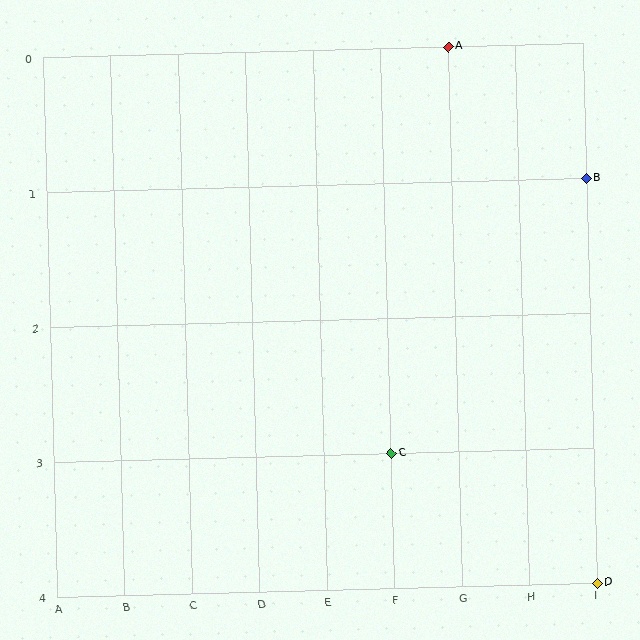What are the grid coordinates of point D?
Point D is at grid coordinates (I, 4).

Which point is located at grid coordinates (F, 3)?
Point C is at (F, 3).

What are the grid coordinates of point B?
Point B is at grid coordinates (I, 1).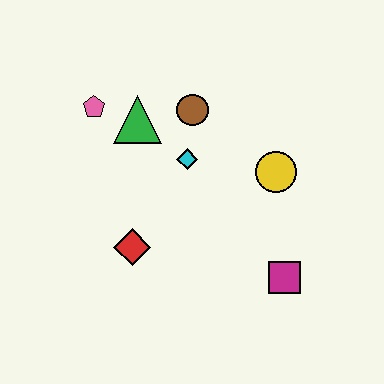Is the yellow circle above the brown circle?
No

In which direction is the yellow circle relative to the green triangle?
The yellow circle is to the right of the green triangle.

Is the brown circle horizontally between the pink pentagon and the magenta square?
Yes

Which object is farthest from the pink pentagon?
The magenta square is farthest from the pink pentagon.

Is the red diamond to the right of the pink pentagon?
Yes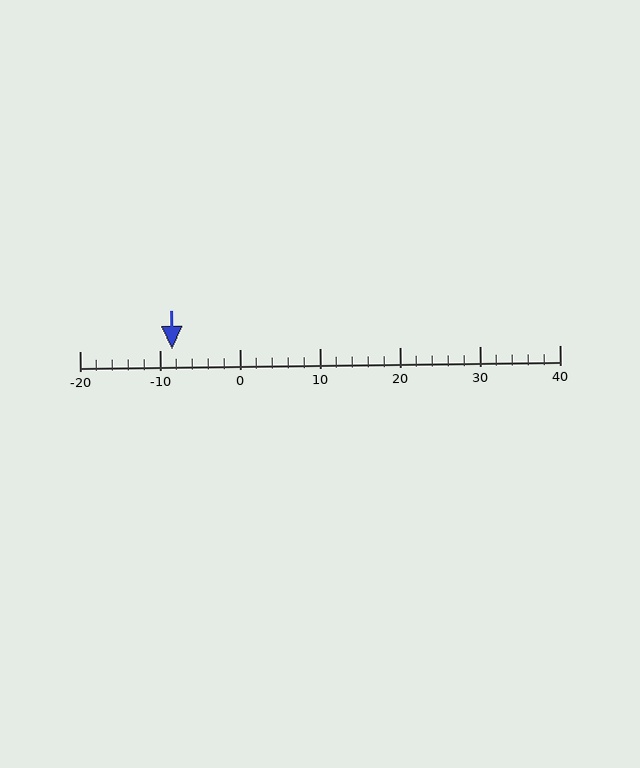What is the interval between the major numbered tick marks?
The major tick marks are spaced 10 units apart.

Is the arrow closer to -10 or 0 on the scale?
The arrow is closer to -10.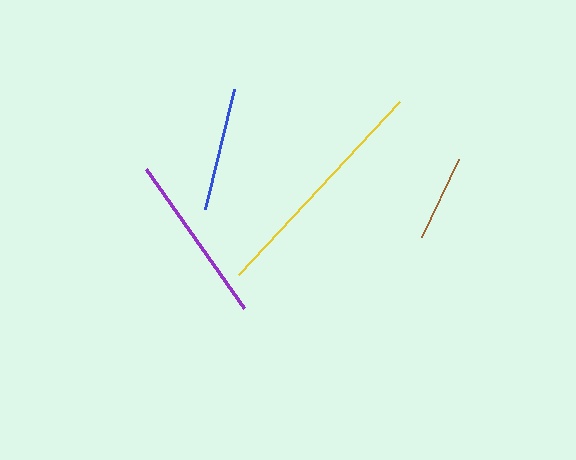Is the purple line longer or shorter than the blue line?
The purple line is longer than the blue line.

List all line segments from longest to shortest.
From longest to shortest: yellow, purple, blue, brown.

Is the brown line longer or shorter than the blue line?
The blue line is longer than the brown line.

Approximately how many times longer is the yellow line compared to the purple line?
The yellow line is approximately 1.4 times the length of the purple line.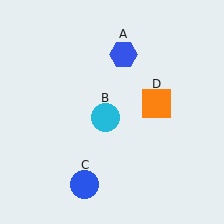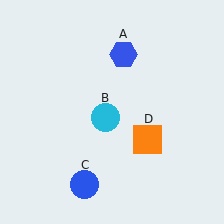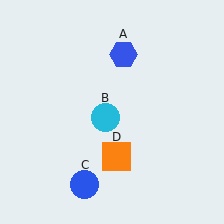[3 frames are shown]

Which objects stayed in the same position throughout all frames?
Blue hexagon (object A) and cyan circle (object B) and blue circle (object C) remained stationary.